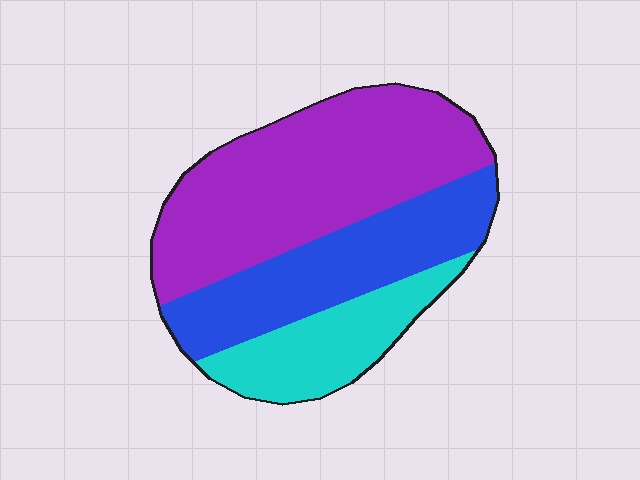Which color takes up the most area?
Purple, at roughly 50%.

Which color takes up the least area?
Cyan, at roughly 20%.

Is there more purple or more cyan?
Purple.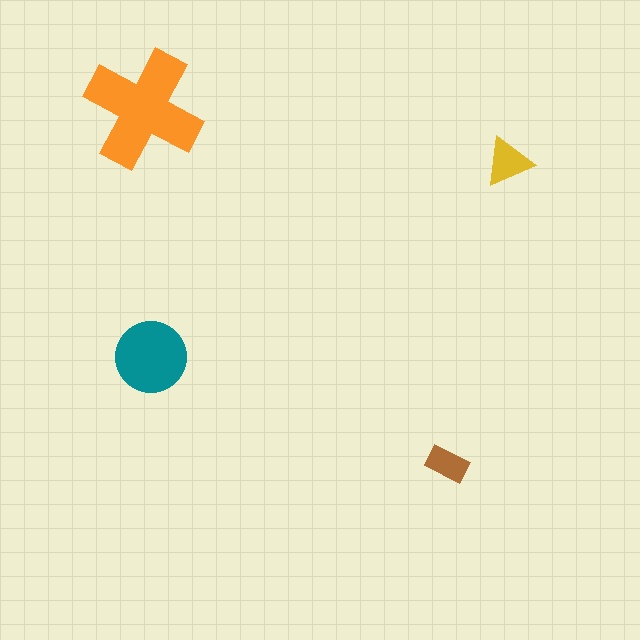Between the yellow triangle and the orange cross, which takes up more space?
The orange cross.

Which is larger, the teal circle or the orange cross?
The orange cross.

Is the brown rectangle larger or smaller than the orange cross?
Smaller.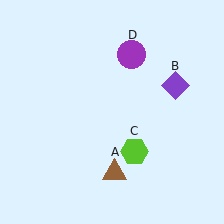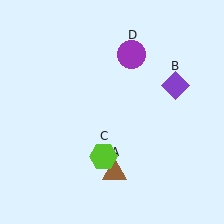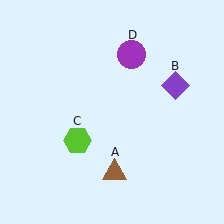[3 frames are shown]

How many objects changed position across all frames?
1 object changed position: lime hexagon (object C).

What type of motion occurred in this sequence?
The lime hexagon (object C) rotated clockwise around the center of the scene.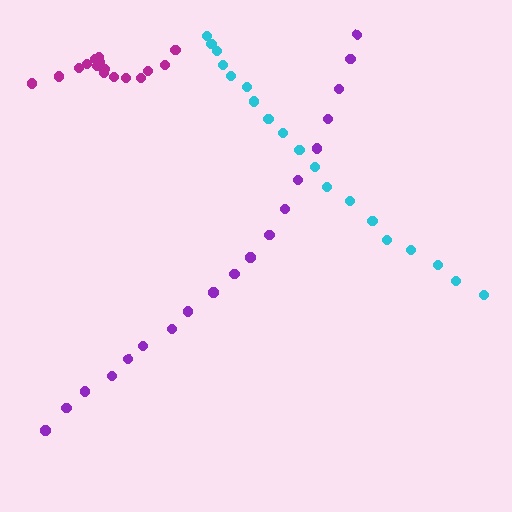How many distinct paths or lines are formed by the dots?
There are 3 distinct paths.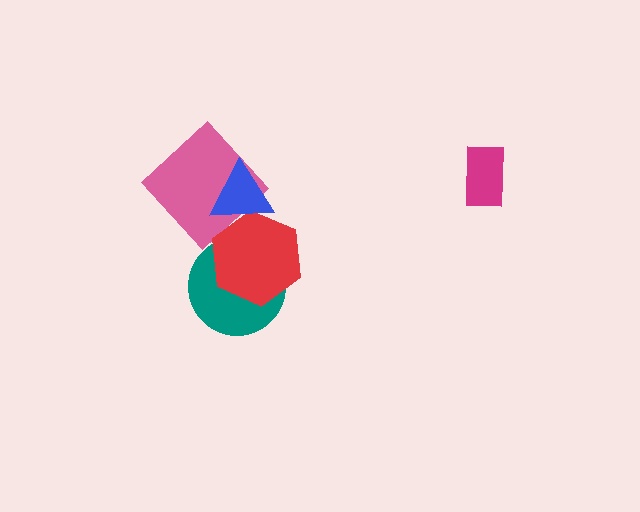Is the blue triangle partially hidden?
No, no other shape covers it.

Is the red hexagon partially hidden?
Yes, it is partially covered by another shape.